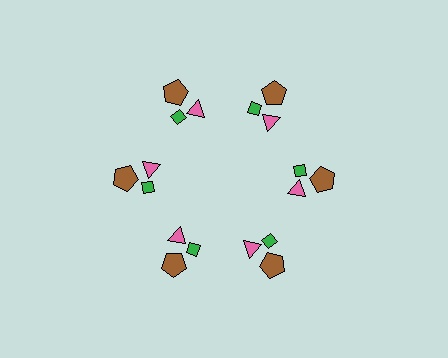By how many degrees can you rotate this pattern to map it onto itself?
The pattern maps onto itself every 60 degrees of rotation.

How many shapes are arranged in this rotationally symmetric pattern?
There are 18 shapes, arranged in 6 groups of 3.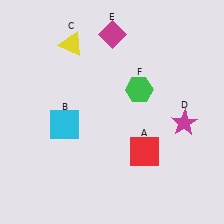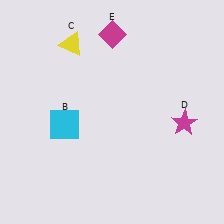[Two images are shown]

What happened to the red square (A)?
The red square (A) was removed in Image 2. It was in the bottom-right area of Image 1.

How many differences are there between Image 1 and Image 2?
There are 2 differences between the two images.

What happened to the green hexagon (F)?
The green hexagon (F) was removed in Image 2. It was in the top-right area of Image 1.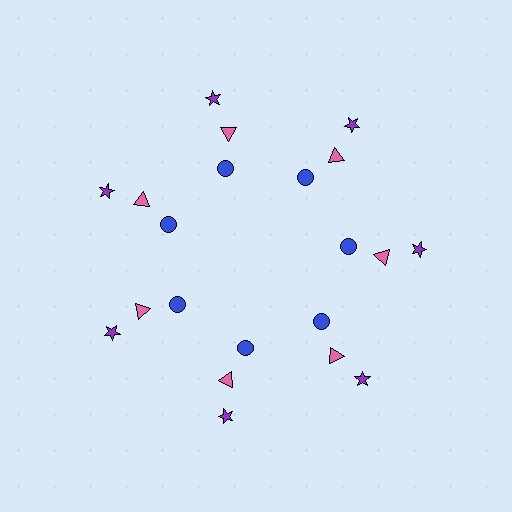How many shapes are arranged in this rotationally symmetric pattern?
There are 21 shapes, arranged in 7 groups of 3.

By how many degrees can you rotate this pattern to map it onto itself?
The pattern maps onto itself every 51 degrees of rotation.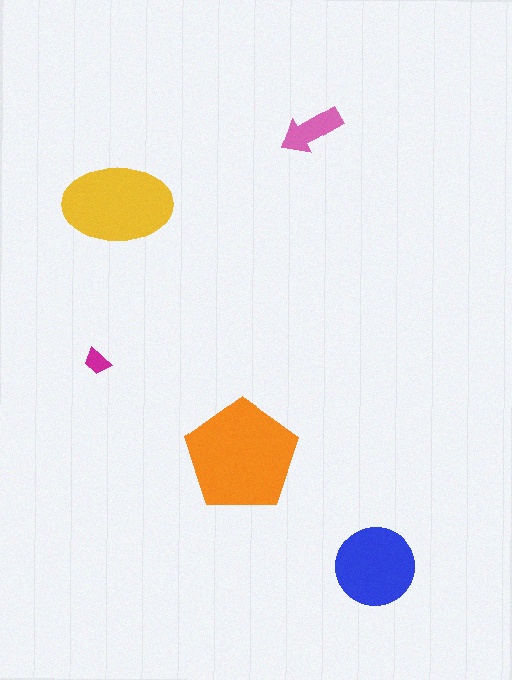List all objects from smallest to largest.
The magenta trapezoid, the pink arrow, the blue circle, the yellow ellipse, the orange pentagon.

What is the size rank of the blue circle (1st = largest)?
3rd.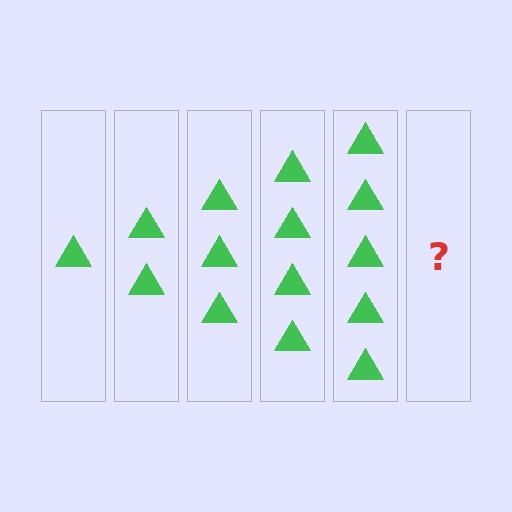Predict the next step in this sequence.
The next step is 6 triangles.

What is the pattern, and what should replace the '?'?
The pattern is that each step adds one more triangle. The '?' should be 6 triangles.